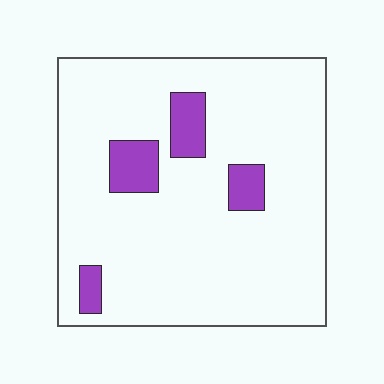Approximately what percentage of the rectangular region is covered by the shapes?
Approximately 10%.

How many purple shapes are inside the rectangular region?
4.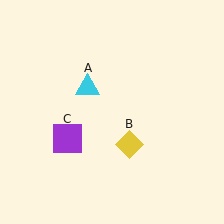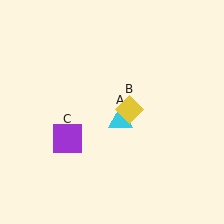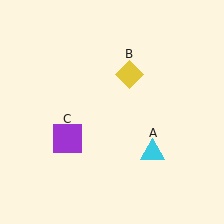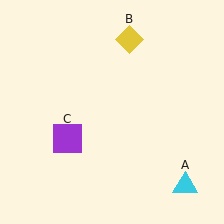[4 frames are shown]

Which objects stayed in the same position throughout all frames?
Purple square (object C) remained stationary.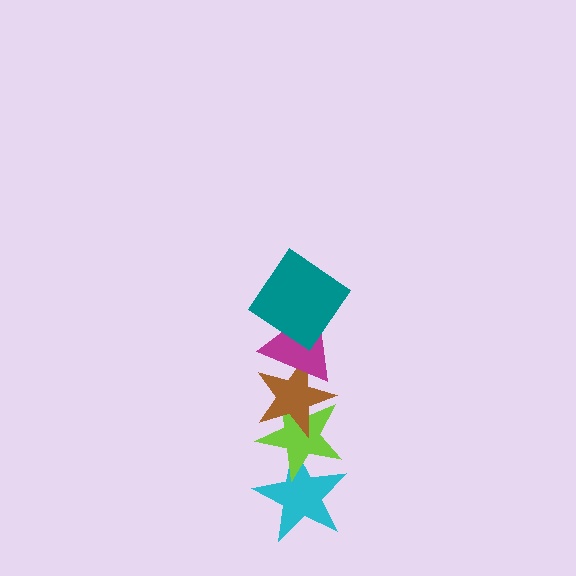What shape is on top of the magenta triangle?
The teal diamond is on top of the magenta triangle.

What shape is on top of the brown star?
The magenta triangle is on top of the brown star.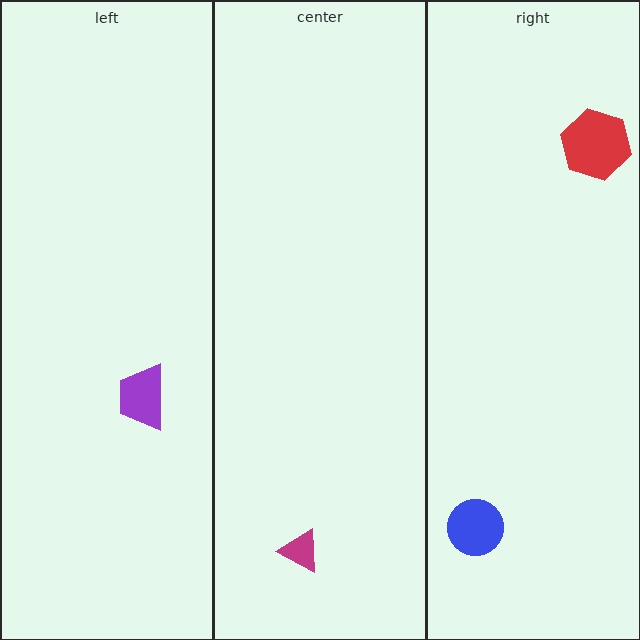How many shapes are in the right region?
2.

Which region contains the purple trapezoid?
The left region.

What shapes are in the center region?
The magenta triangle.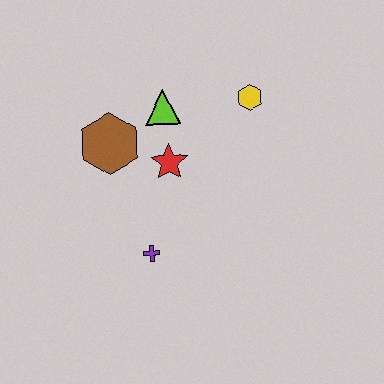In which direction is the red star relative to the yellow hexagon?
The red star is to the left of the yellow hexagon.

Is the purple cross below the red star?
Yes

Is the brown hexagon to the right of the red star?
No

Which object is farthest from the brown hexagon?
The yellow hexagon is farthest from the brown hexagon.